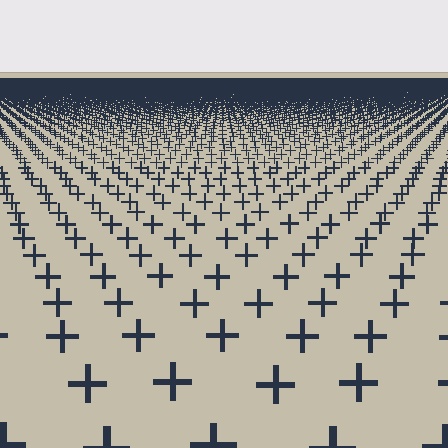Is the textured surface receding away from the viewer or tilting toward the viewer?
The surface is receding away from the viewer. Texture elements get smaller and denser toward the top.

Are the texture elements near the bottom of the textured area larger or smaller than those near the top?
Larger. Near the bottom, elements are closer to the viewer and appear at a bigger on-screen size.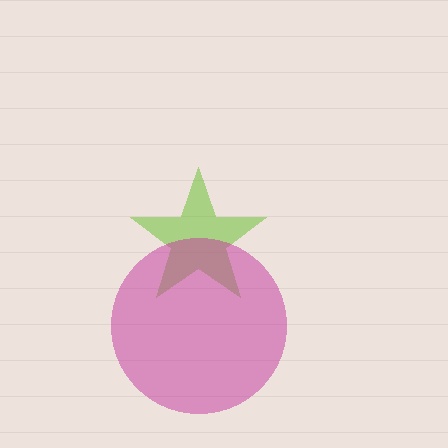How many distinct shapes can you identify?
There are 2 distinct shapes: a lime star, a magenta circle.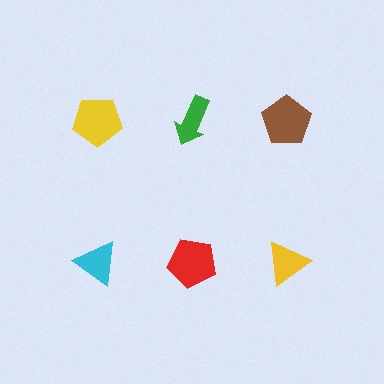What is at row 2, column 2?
A red pentagon.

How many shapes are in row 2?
3 shapes.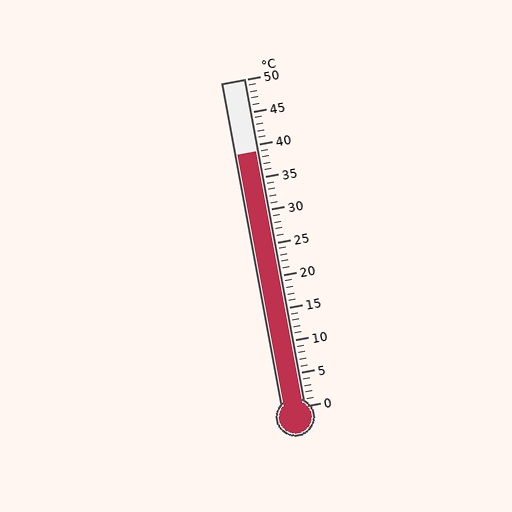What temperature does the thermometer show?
The thermometer shows approximately 39°C.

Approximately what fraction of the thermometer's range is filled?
The thermometer is filled to approximately 80% of its range.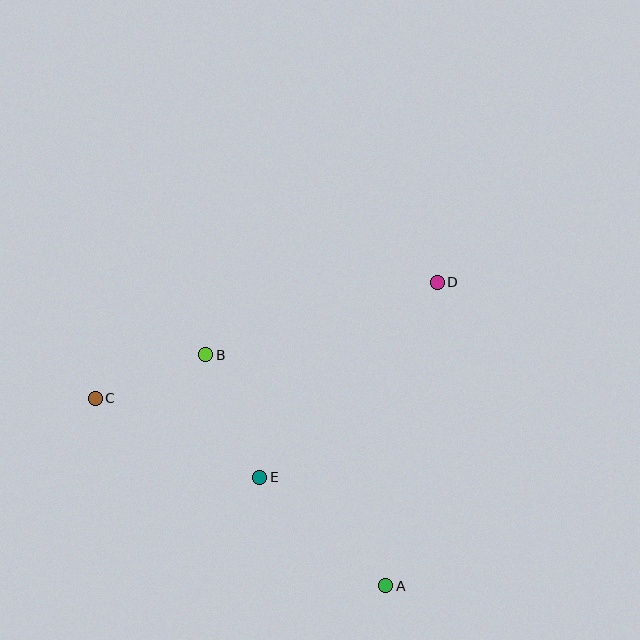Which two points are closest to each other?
Points B and C are closest to each other.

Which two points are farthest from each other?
Points C and D are farthest from each other.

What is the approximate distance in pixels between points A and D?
The distance between A and D is approximately 308 pixels.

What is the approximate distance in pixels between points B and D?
The distance between B and D is approximately 243 pixels.